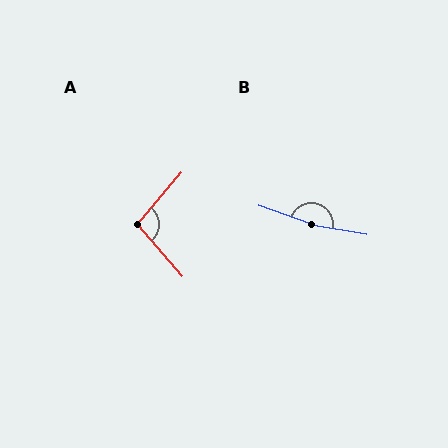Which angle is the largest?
B, at approximately 170 degrees.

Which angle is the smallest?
A, at approximately 99 degrees.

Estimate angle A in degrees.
Approximately 99 degrees.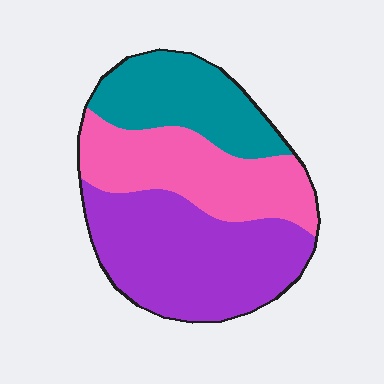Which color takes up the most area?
Purple, at roughly 45%.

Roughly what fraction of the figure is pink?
Pink takes up about one third (1/3) of the figure.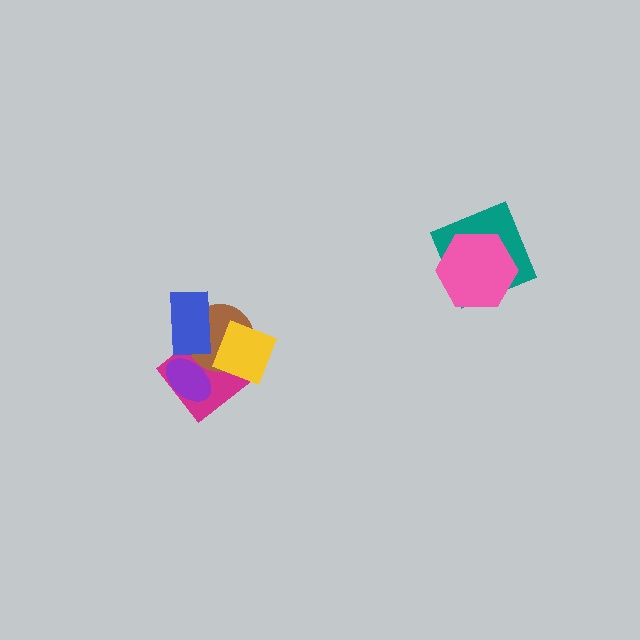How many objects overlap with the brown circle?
4 objects overlap with the brown circle.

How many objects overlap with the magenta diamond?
4 objects overlap with the magenta diamond.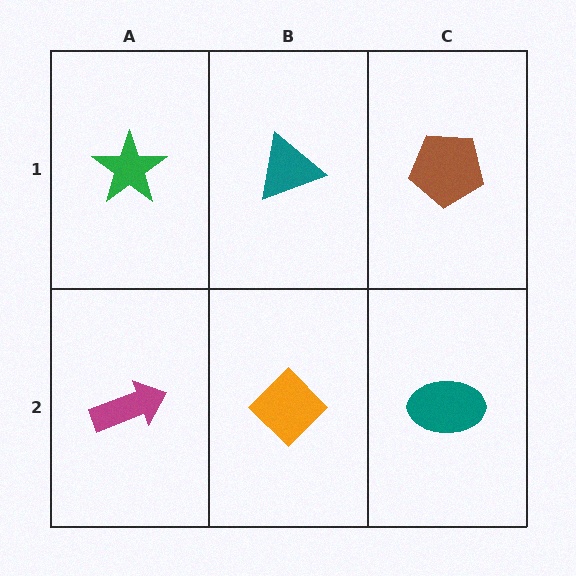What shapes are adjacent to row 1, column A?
A magenta arrow (row 2, column A), a teal triangle (row 1, column B).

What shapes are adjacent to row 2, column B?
A teal triangle (row 1, column B), a magenta arrow (row 2, column A), a teal ellipse (row 2, column C).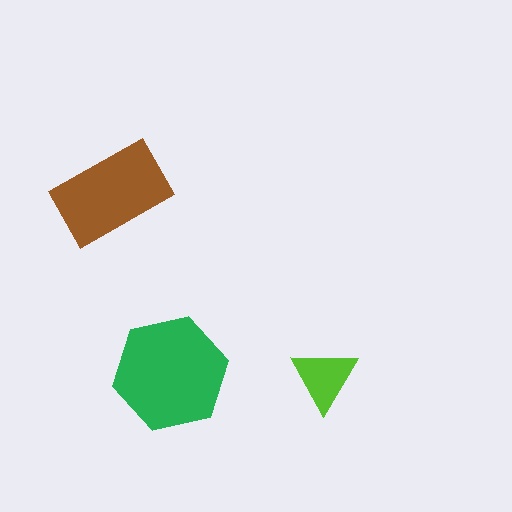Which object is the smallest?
The lime triangle.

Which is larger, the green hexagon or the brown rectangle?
The green hexagon.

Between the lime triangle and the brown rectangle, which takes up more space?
The brown rectangle.